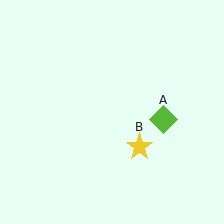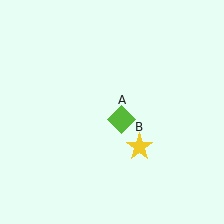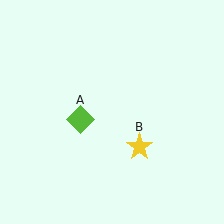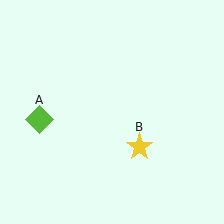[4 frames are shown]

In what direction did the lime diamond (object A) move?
The lime diamond (object A) moved left.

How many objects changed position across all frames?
1 object changed position: lime diamond (object A).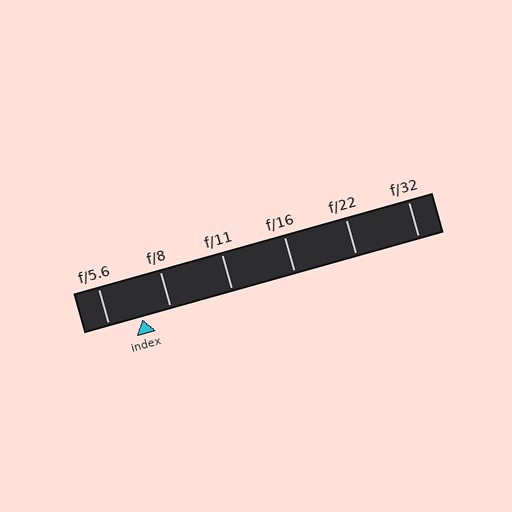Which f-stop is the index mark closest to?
The index mark is closest to f/8.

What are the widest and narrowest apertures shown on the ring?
The widest aperture shown is f/5.6 and the narrowest is f/32.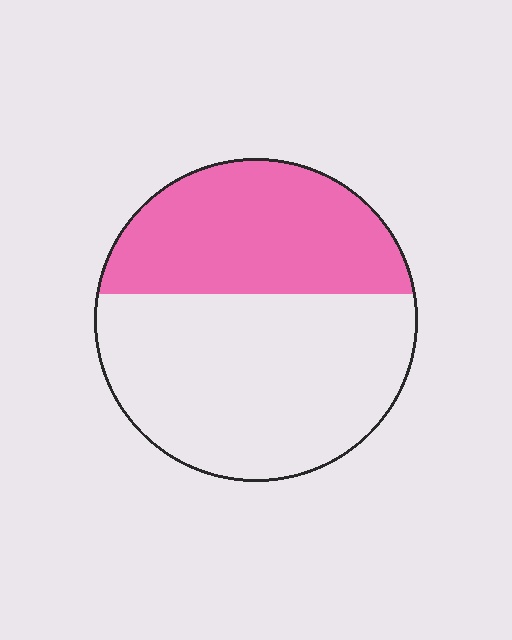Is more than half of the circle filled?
No.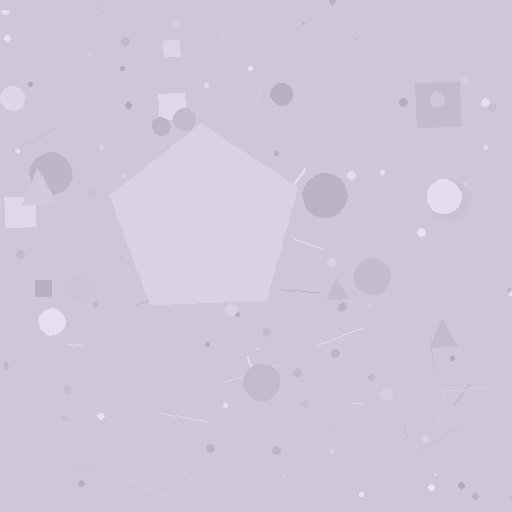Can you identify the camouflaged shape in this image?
The camouflaged shape is a pentagon.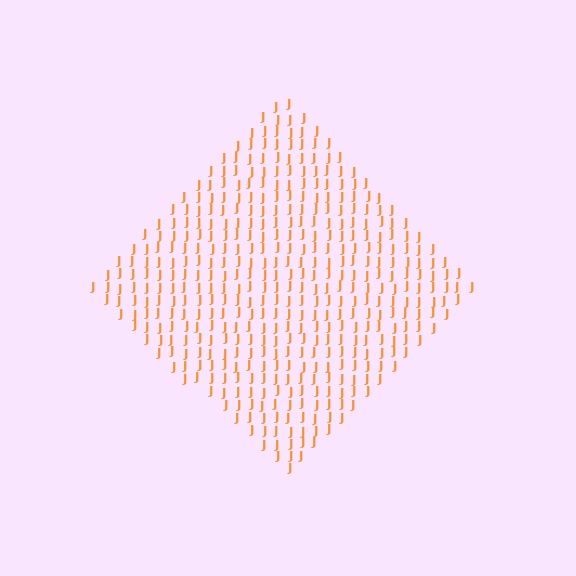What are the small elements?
The small elements are letter J's.